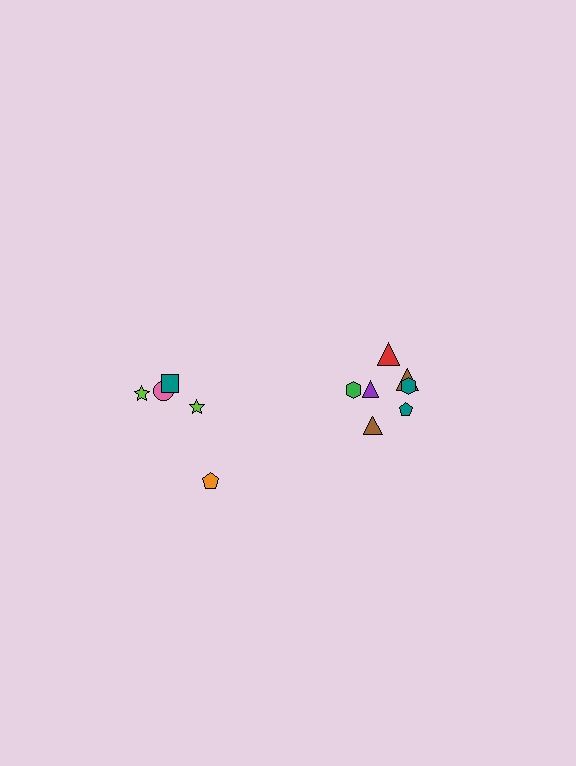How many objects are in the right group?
There are 7 objects.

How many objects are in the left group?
There are 5 objects.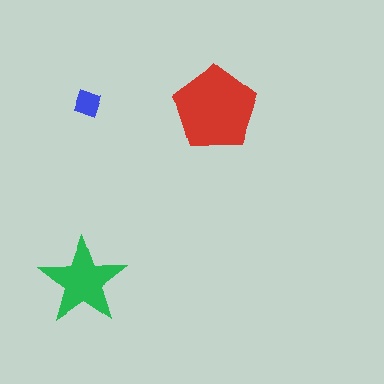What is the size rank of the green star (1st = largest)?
2nd.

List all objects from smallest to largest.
The blue diamond, the green star, the red pentagon.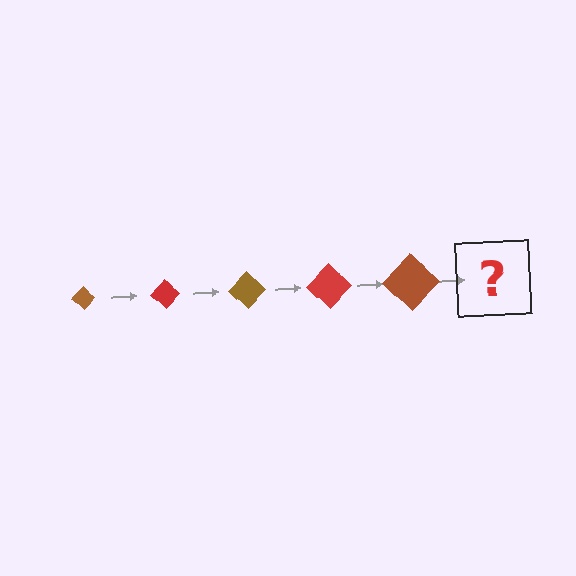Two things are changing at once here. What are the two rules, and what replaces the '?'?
The two rules are that the diamond grows larger each step and the color cycles through brown and red. The '?' should be a red diamond, larger than the previous one.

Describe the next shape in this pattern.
It should be a red diamond, larger than the previous one.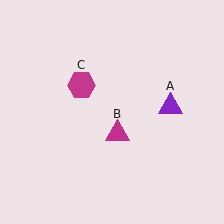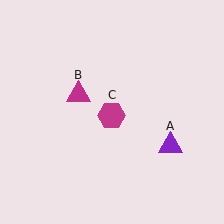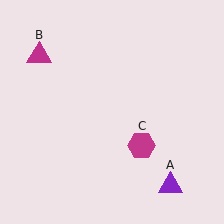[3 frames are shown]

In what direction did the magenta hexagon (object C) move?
The magenta hexagon (object C) moved down and to the right.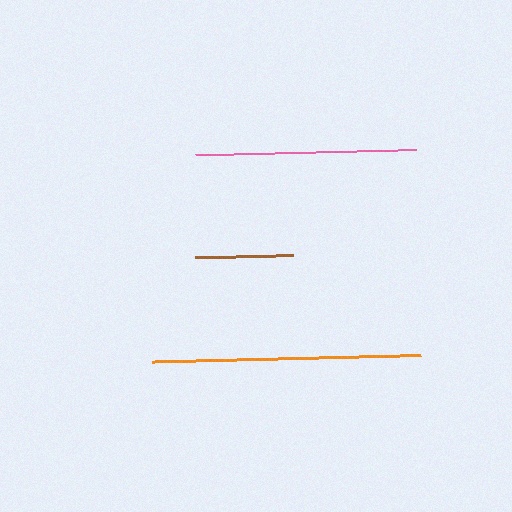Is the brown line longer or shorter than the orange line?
The orange line is longer than the brown line.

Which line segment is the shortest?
The brown line is the shortest at approximately 98 pixels.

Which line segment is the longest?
The orange line is the longest at approximately 269 pixels.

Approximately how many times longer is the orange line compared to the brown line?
The orange line is approximately 2.7 times the length of the brown line.